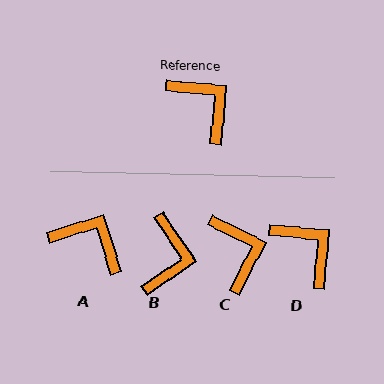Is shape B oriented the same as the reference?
No, it is off by about 51 degrees.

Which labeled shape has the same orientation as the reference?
D.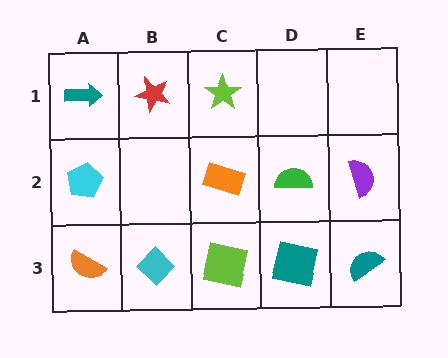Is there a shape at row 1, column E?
No, that cell is empty.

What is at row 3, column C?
A lime square.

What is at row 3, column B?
A cyan diamond.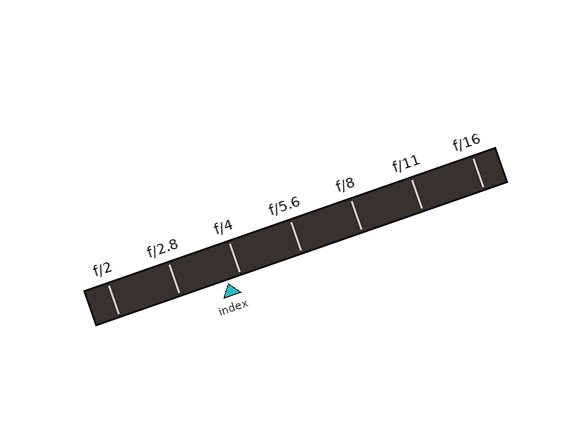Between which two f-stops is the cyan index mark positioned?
The index mark is between f/2.8 and f/4.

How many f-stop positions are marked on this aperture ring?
There are 7 f-stop positions marked.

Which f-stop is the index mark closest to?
The index mark is closest to f/4.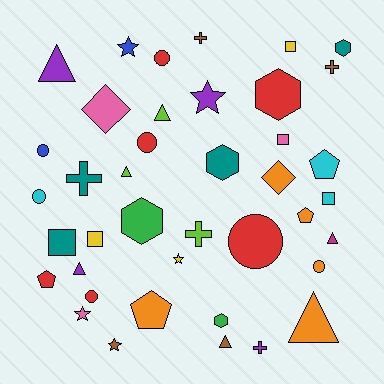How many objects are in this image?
There are 40 objects.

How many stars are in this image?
There are 5 stars.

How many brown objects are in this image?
There are 4 brown objects.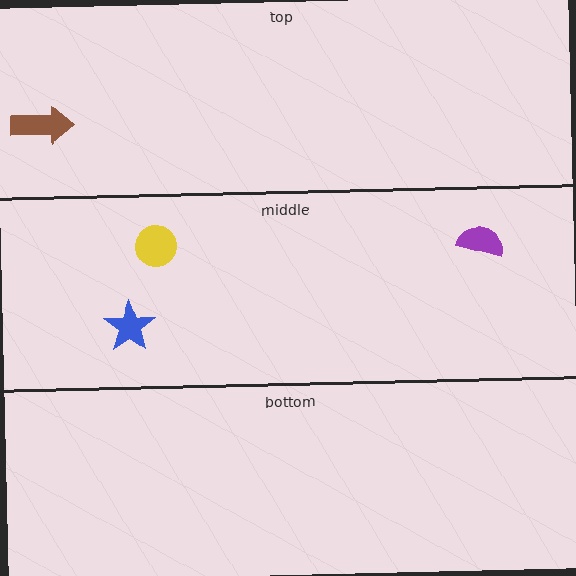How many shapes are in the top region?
1.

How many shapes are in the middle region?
3.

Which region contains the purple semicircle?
The middle region.